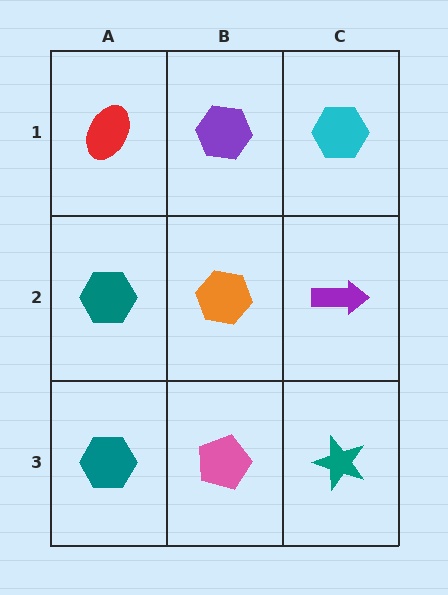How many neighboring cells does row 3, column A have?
2.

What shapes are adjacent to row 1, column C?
A purple arrow (row 2, column C), a purple hexagon (row 1, column B).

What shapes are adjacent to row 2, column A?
A red ellipse (row 1, column A), a teal hexagon (row 3, column A), an orange hexagon (row 2, column B).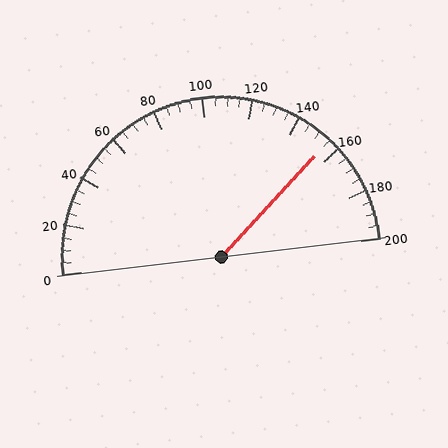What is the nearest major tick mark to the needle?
The nearest major tick mark is 160.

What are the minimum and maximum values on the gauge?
The gauge ranges from 0 to 200.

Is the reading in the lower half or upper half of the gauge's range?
The reading is in the upper half of the range (0 to 200).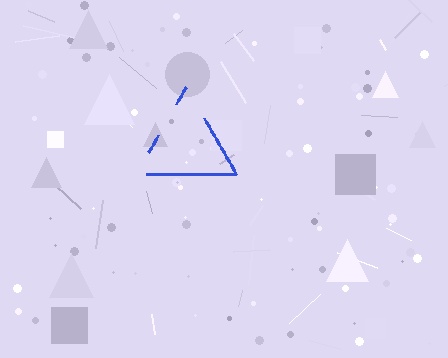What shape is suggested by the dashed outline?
The dashed outline suggests a triangle.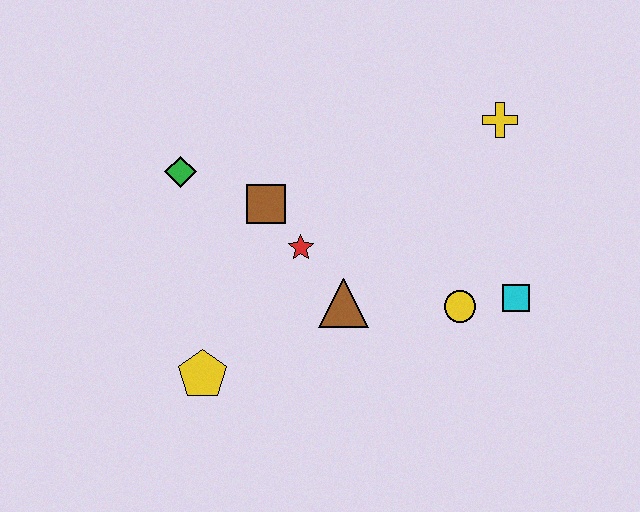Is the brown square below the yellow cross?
Yes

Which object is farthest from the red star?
The yellow cross is farthest from the red star.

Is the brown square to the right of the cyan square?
No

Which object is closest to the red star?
The brown square is closest to the red star.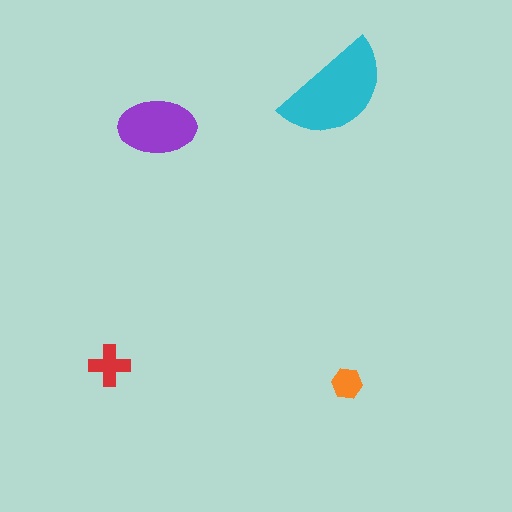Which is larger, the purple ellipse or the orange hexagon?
The purple ellipse.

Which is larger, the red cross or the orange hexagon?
The red cross.